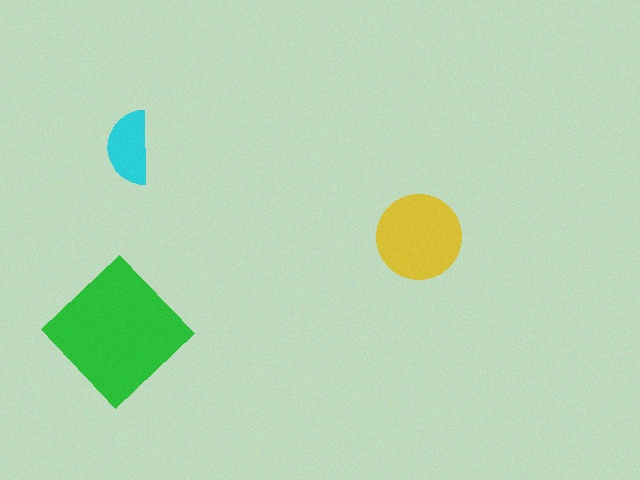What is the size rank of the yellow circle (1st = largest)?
2nd.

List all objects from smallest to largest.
The cyan semicircle, the yellow circle, the green diamond.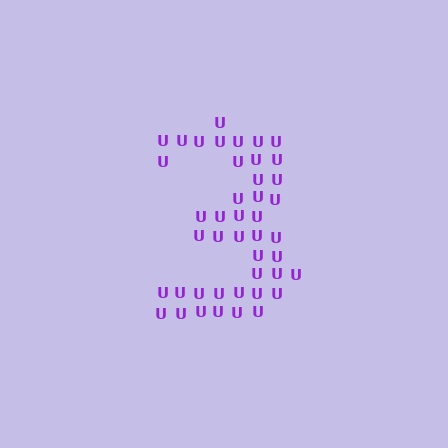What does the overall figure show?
The overall figure shows the digit 3.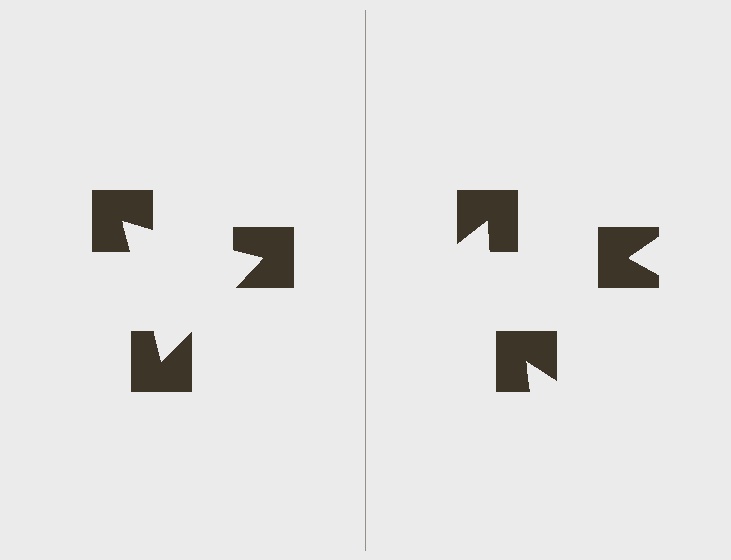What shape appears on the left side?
An illusory triangle.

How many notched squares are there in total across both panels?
6 — 3 on each side.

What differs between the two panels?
The notched squares are positioned identically on both sides; only the wedge orientations differ. On the left they align to a triangle; on the right they are misaligned.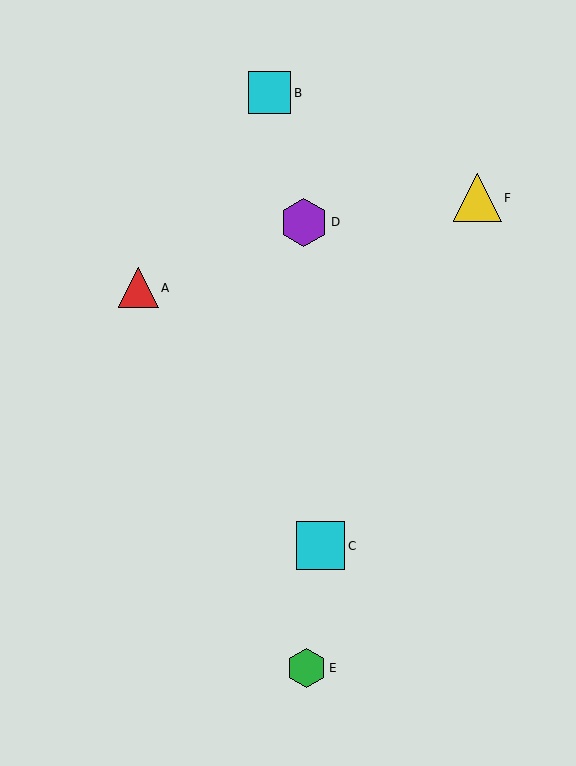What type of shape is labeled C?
Shape C is a cyan square.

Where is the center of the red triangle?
The center of the red triangle is at (138, 288).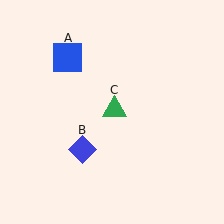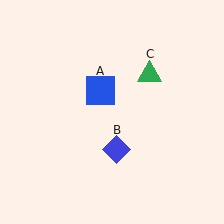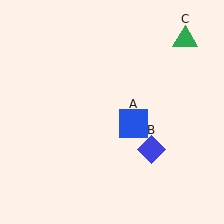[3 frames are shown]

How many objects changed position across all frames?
3 objects changed position: blue square (object A), blue diamond (object B), green triangle (object C).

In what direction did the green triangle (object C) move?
The green triangle (object C) moved up and to the right.